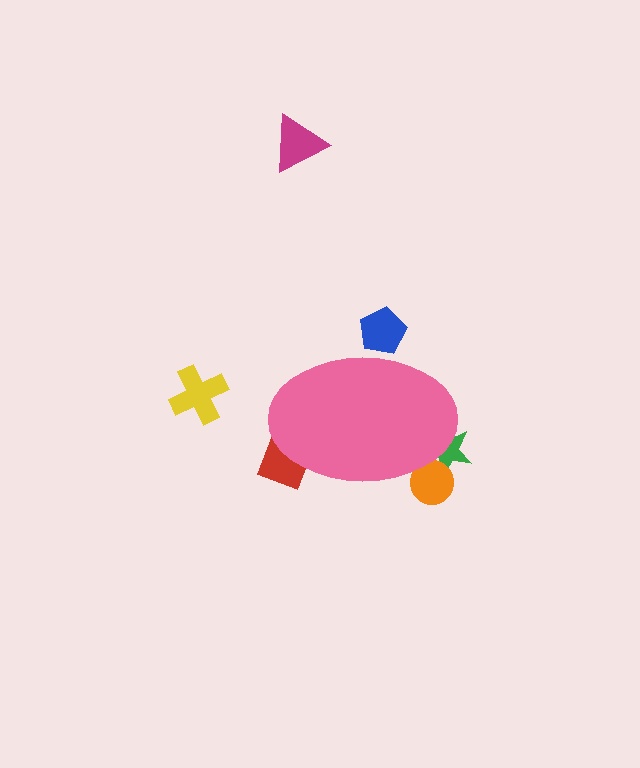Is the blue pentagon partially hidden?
Yes, the blue pentagon is partially hidden behind the pink ellipse.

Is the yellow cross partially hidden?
No, the yellow cross is fully visible.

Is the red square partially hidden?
Yes, the red square is partially hidden behind the pink ellipse.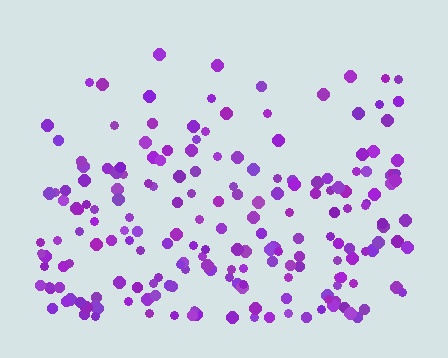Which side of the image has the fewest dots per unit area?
The top.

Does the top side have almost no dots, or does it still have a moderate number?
Still a moderate number, just noticeably fewer than the bottom.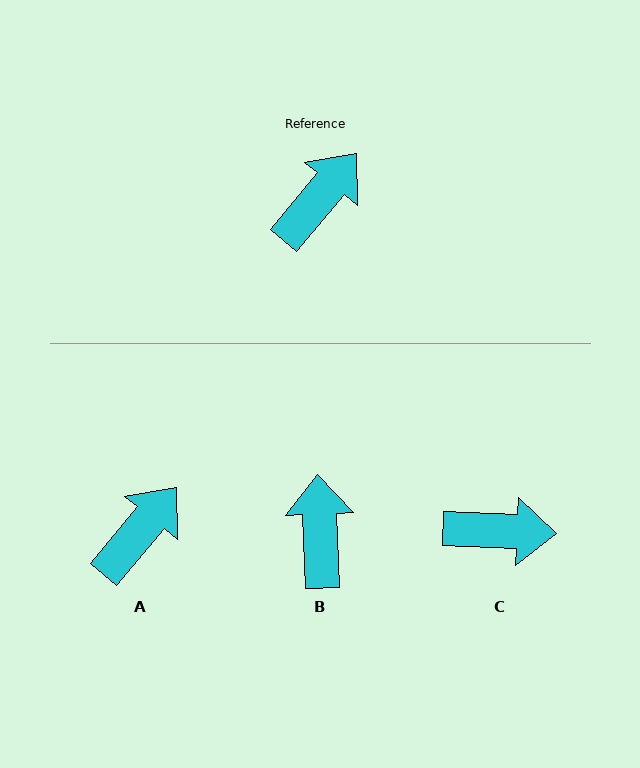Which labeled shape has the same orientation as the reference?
A.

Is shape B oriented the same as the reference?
No, it is off by about 42 degrees.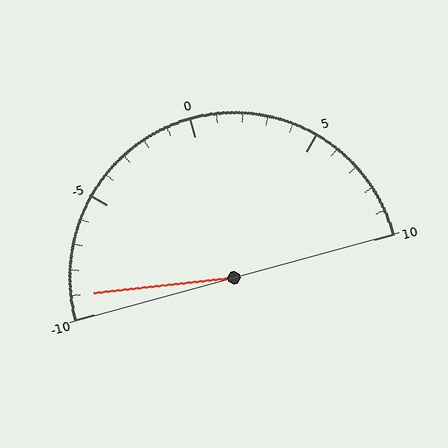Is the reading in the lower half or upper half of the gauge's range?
The reading is in the lower half of the range (-10 to 10).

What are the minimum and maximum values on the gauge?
The gauge ranges from -10 to 10.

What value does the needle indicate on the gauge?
The needle indicates approximately -9.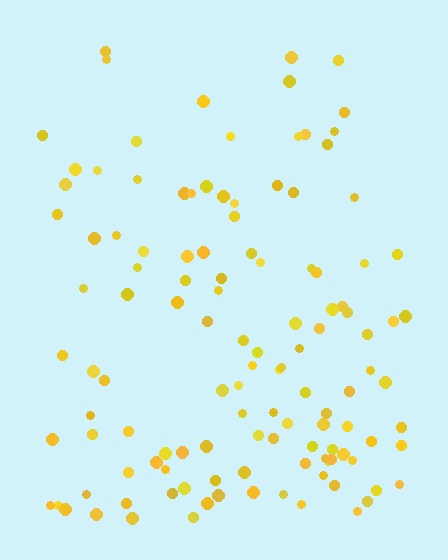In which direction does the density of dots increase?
From top to bottom, with the bottom side densest.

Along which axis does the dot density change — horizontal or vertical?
Vertical.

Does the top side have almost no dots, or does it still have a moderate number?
Still a moderate number, just noticeably fewer than the bottom.